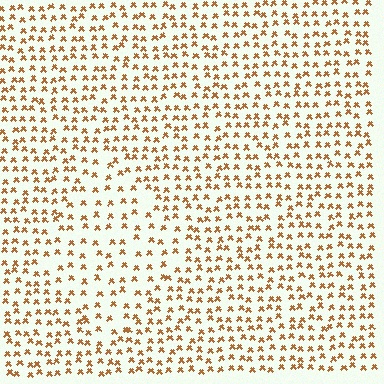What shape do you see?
I see a diamond.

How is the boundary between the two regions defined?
The boundary is defined by a change in element density (approximately 1.6x ratio). All elements are the same color, size, and shape.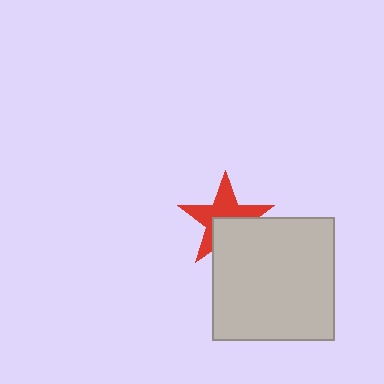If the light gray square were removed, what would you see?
You would see the complete red star.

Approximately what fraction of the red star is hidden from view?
Roughly 41% of the red star is hidden behind the light gray square.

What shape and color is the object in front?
The object in front is a light gray square.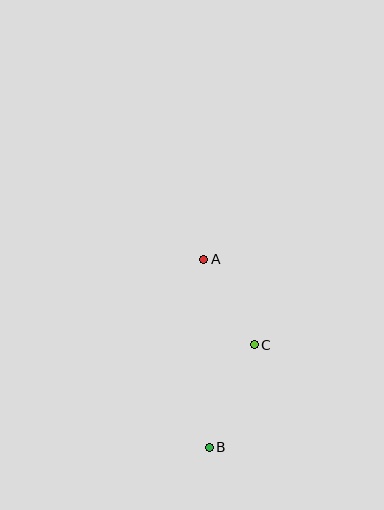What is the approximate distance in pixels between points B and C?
The distance between B and C is approximately 112 pixels.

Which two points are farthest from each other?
Points A and B are farthest from each other.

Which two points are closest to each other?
Points A and C are closest to each other.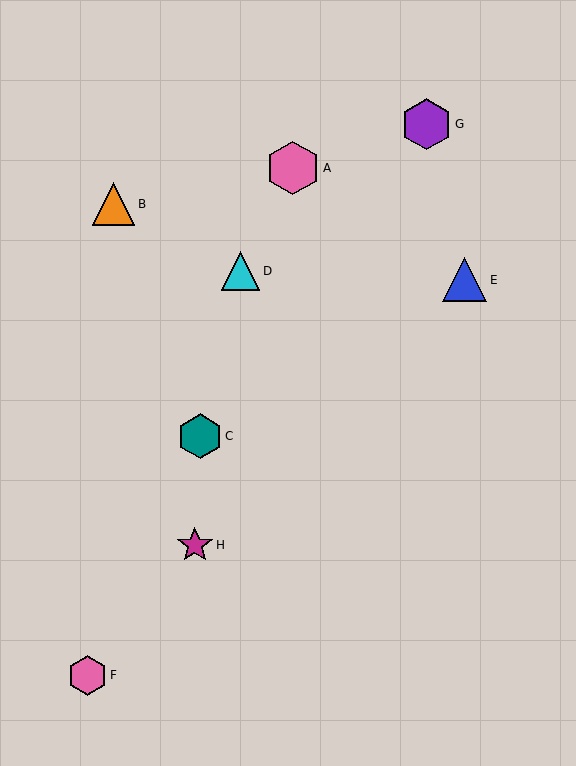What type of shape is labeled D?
Shape D is a cyan triangle.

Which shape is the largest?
The pink hexagon (labeled A) is the largest.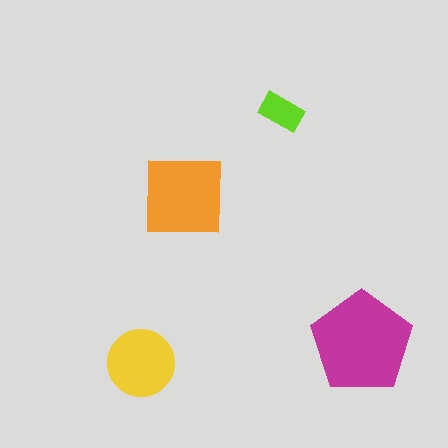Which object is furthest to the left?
The yellow circle is leftmost.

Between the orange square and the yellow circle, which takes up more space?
The orange square.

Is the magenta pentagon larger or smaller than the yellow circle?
Larger.